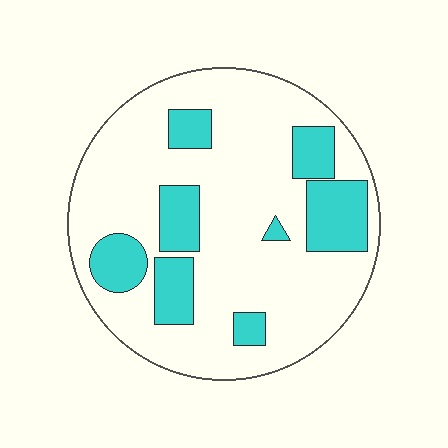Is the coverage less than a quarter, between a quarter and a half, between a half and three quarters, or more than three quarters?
Less than a quarter.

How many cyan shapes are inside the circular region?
8.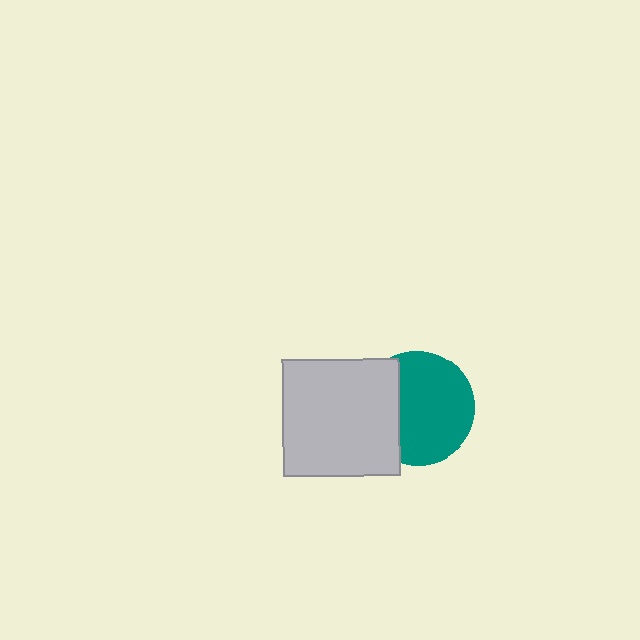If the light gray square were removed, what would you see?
You would see the complete teal circle.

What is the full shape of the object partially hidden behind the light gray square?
The partially hidden object is a teal circle.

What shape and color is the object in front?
The object in front is a light gray square.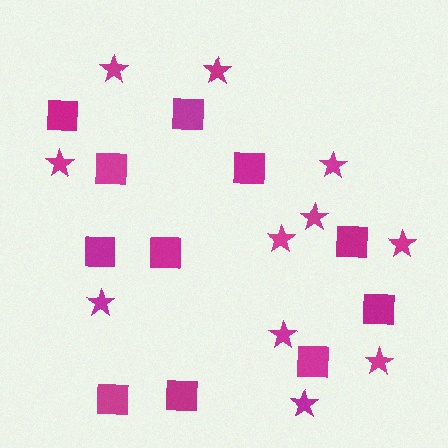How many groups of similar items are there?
There are 2 groups: one group of stars (11) and one group of squares (11).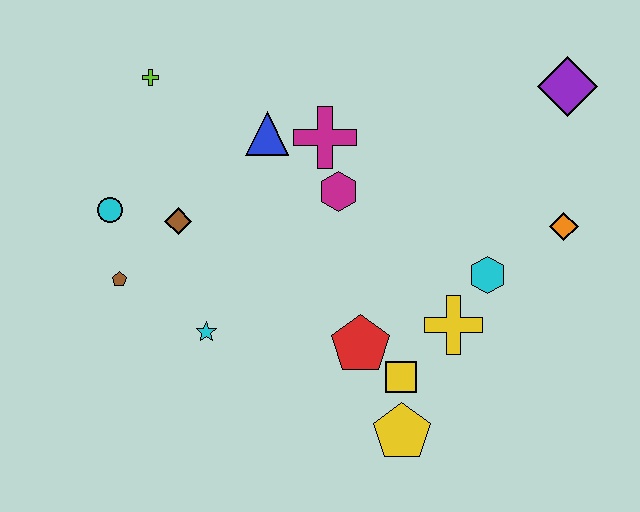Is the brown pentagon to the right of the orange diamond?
No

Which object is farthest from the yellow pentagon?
The lime cross is farthest from the yellow pentagon.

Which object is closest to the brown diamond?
The cyan circle is closest to the brown diamond.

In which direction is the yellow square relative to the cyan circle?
The yellow square is to the right of the cyan circle.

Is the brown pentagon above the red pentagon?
Yes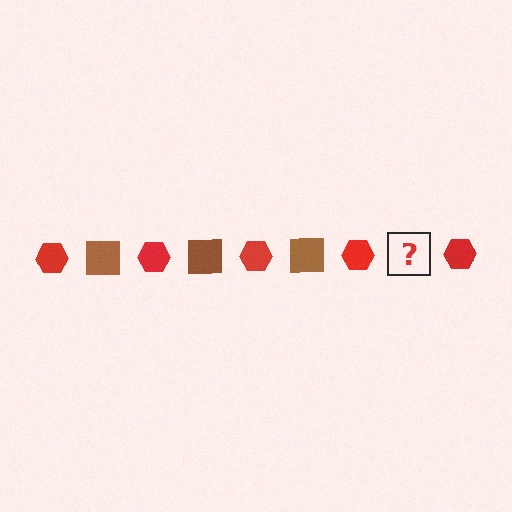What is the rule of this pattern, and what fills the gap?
The rule is that the pattern alternates between red hexagon and brown square. The gap should be filled with a brown square.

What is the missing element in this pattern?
The missing element is a brown square.